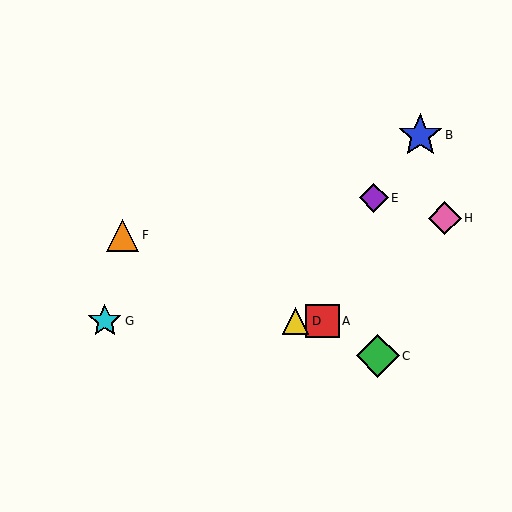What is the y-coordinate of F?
Object F is at y≈235.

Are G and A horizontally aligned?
Yes, both are at y≈321.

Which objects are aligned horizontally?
Objects A, D, G are aligned horizontally.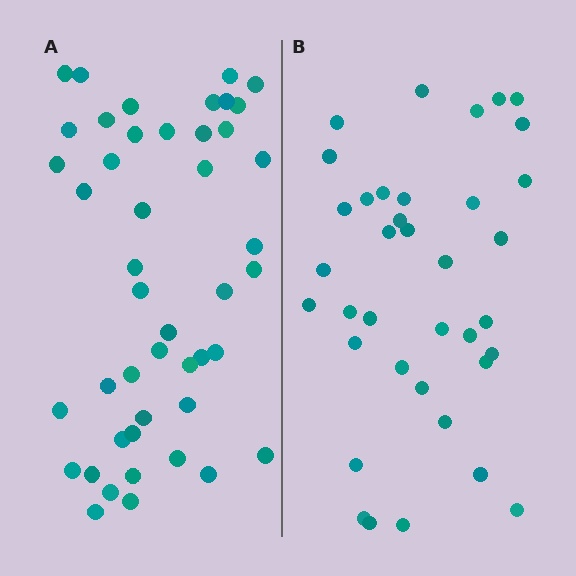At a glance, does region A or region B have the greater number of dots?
Region A (the left region) has more dots.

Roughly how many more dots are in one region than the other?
Region A has roughly 8 or so more dots than region B.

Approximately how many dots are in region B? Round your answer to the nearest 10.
About 40 dots. (The exact count is 37, which rounds to 40.)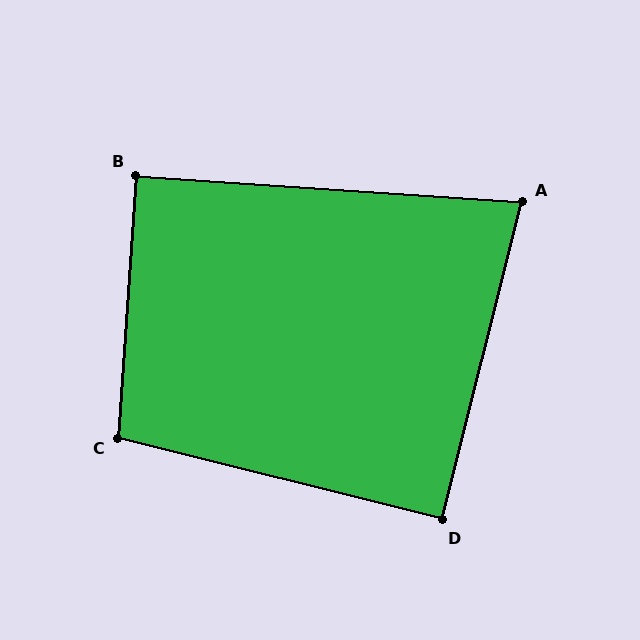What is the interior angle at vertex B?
Approximately 90 degrees (approximately right).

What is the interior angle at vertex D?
Approximately 90 degrees (approximately right).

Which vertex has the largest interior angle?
C, at approximately 100 degrees.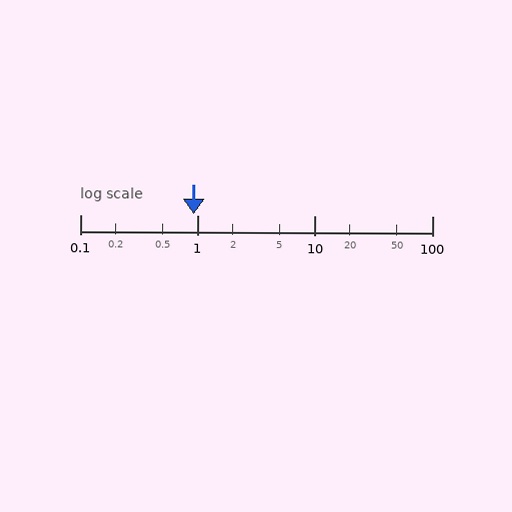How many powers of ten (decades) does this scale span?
The scale spans 3 decades, from 0.1 to 100.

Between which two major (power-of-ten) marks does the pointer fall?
The pointer is between 0.1 and 1.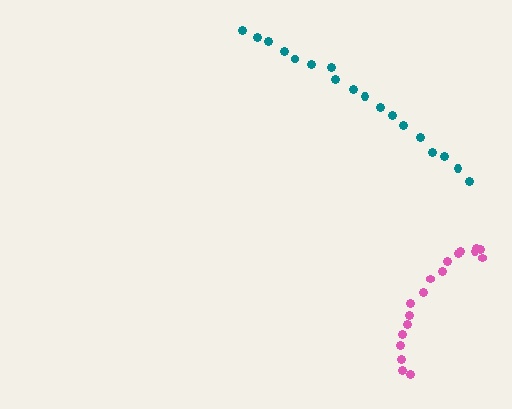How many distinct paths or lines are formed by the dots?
There are 2 distinct paths.